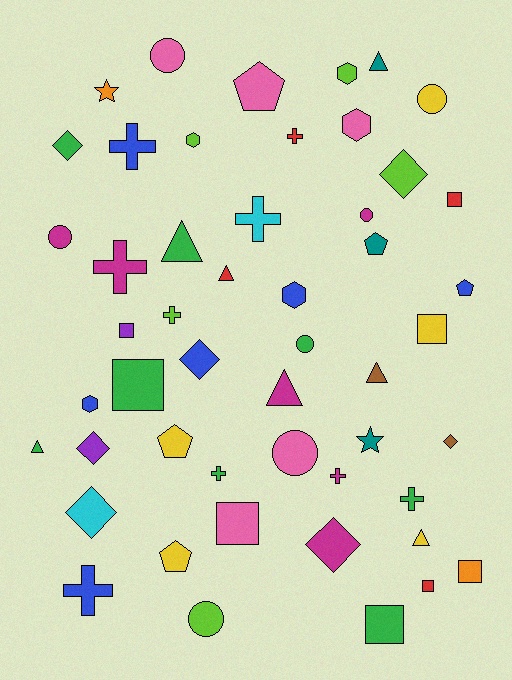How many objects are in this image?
There are 50 objects.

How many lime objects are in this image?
There are 5 lime objects.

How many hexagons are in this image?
There are 5 hexagons.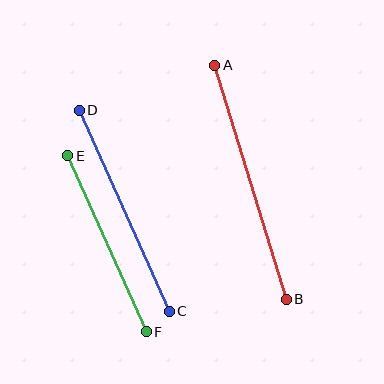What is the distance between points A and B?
The distance is approximately 244 pixels.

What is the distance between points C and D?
The distance is approximately 220 pixels.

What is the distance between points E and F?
The distance is approximately 193 pixels.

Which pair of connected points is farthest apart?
Points A and B are farthest apart.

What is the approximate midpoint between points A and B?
The midpoint is at approximately (251, 182) pixels.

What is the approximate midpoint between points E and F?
The midpoint is at approximately (107, 244) pixels.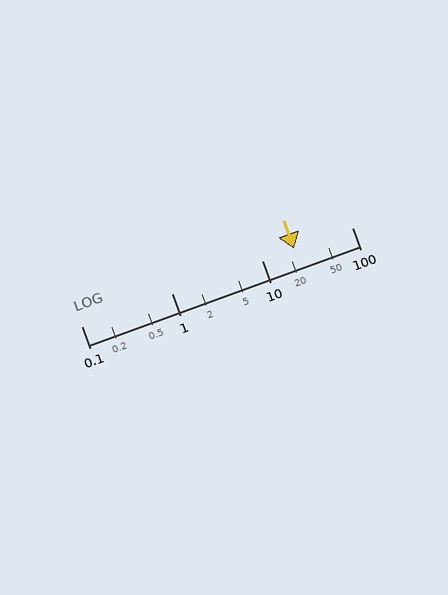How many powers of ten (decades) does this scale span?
The scale spans 3 decades, from 0.1 to 100.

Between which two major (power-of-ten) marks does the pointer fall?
The pointer is between 10 and 100.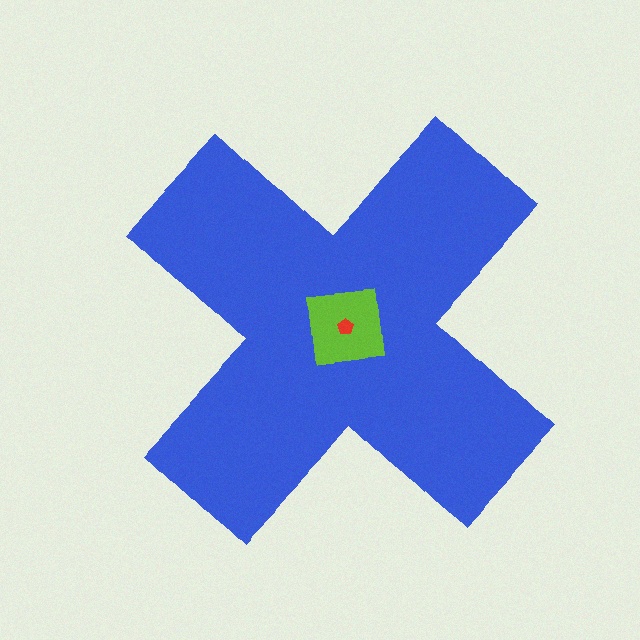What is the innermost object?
The red pentagon.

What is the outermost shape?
The blue cross.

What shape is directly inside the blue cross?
The lime square.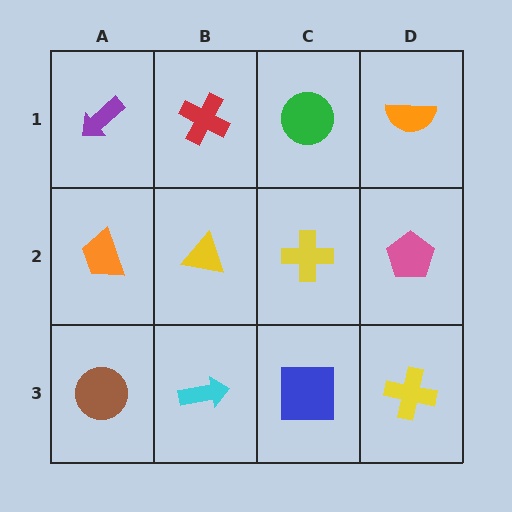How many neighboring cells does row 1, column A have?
2.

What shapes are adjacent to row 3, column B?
A yellow triangle (row 2, column B), a brown circle (row 3, column A), a blue square (row 3, column C).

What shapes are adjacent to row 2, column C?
A green circle (row 1, column C), a blue square (row 3, column C), a yellow triangle (row 2, column B), a pink pentagon (row 2, column D).